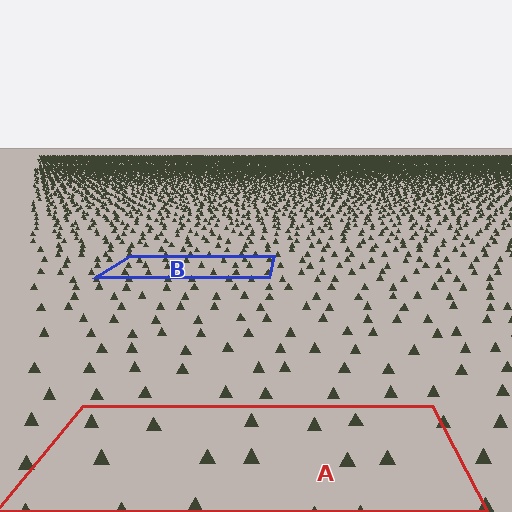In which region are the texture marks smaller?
The texture marks are smaller in region B, because it is farther away.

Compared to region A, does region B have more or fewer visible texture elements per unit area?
Region B has more texture elements per unit area — they are packed more densely because it is farther away.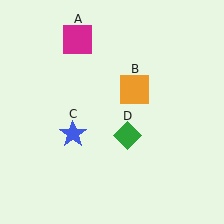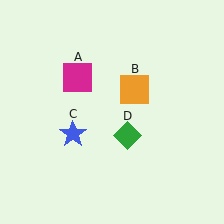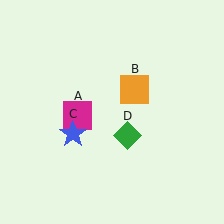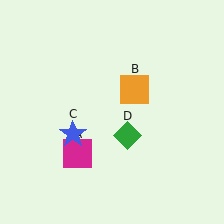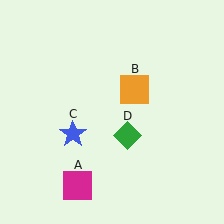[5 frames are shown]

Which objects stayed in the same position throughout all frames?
Orange square (object B) and blue star (object C) and green diamond (object D) remained stationary.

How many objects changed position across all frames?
1 object changed position: magenta square (object A).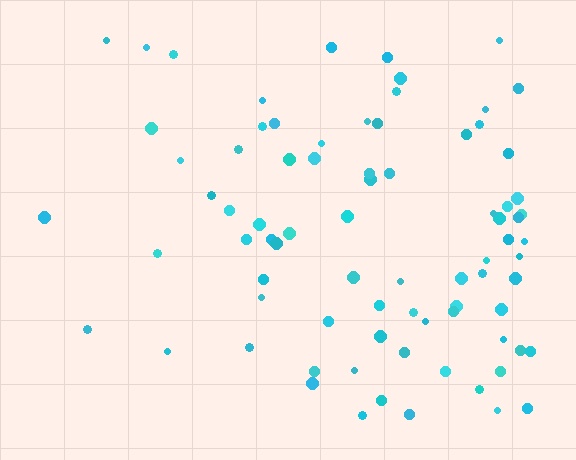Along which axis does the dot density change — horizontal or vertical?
Horizontal.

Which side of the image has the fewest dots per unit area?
The left.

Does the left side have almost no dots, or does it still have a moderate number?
Still a moderate number, just noticeably fewer than the right.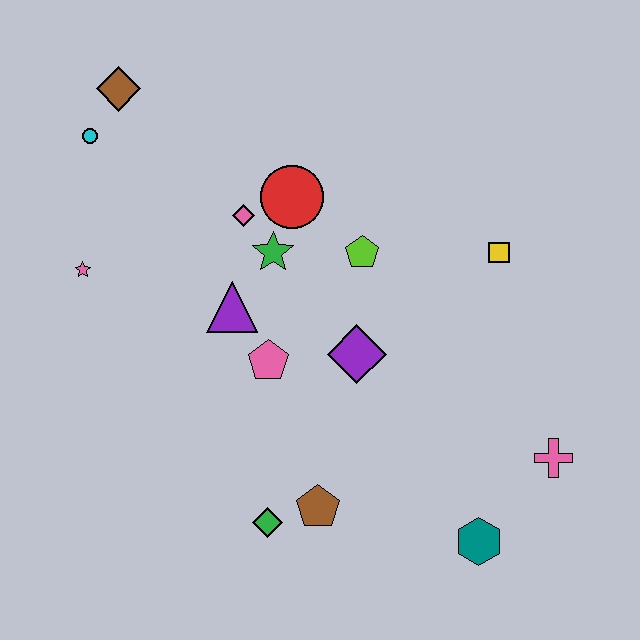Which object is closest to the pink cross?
The teal hexagon is closest to the pink cross.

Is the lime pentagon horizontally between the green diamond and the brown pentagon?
No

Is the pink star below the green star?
Yes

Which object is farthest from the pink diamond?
The teal hexagon is farthest from the pink diamond.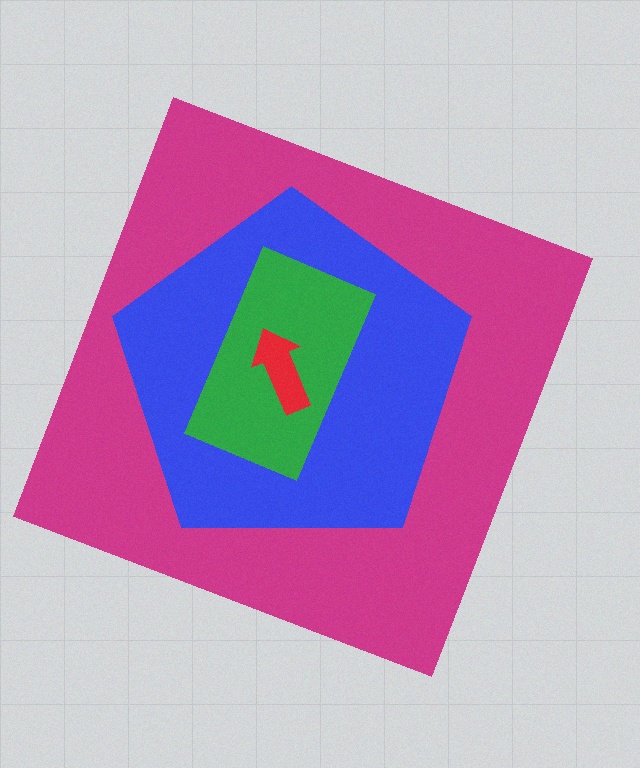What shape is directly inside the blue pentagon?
The green rectangle.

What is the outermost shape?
The magenta square.